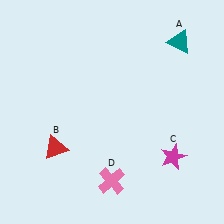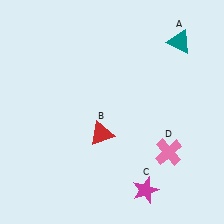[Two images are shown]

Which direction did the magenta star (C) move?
The magenta star (C) moved down.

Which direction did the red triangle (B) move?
The red triangle (B) moved right.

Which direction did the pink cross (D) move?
The pink cross (D) moved right.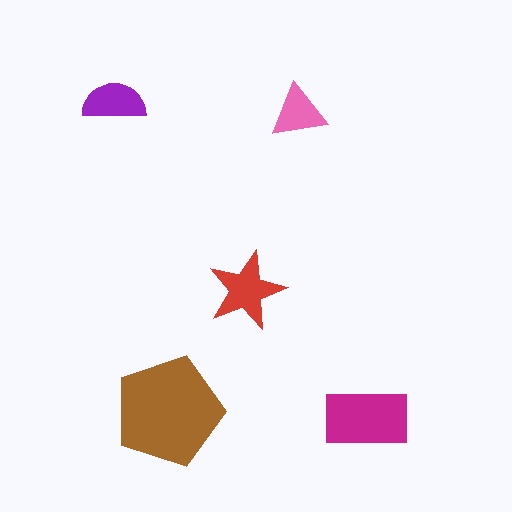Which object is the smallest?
The pink triangle.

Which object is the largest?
The brown pentagon.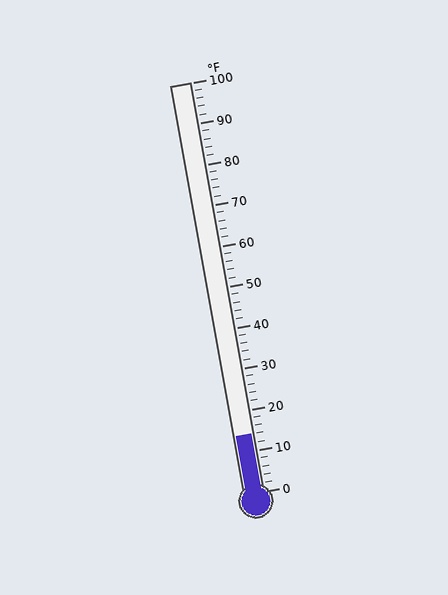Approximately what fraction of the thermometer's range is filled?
The thermometer is filled to approximately 15% of its range.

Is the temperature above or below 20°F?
The temperature is below 20°F.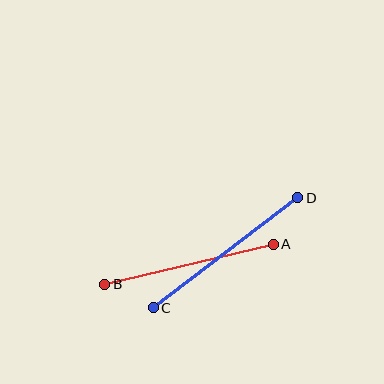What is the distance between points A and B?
The distance is approximately 173 pixels.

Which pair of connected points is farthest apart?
Points C and D are farthest apart.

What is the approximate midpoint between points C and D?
The midpoint is at approximately (225, 253) pixels.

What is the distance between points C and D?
The distance is approximately 182 pixels.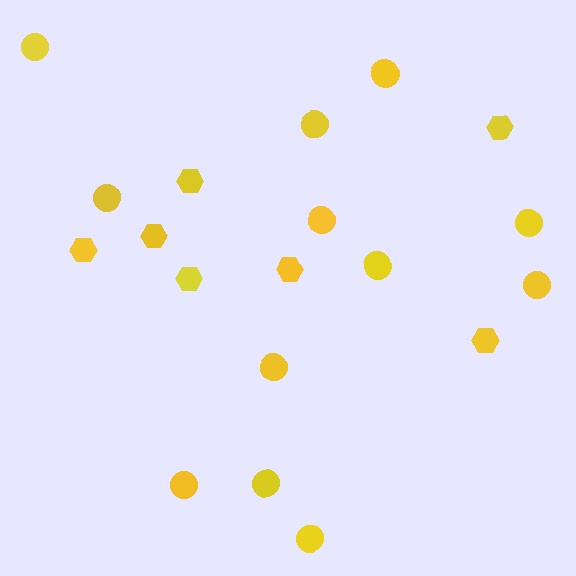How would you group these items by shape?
There are 2 groups: one group of circles (12) and one group of hexagons (7).